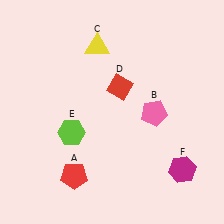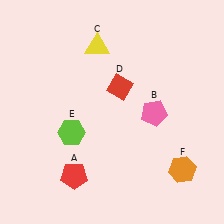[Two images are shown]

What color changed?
The hexagon (F) changed from magenta in Image 1 to orange in Image 2.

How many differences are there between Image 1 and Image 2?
There is 1 difference between the two images.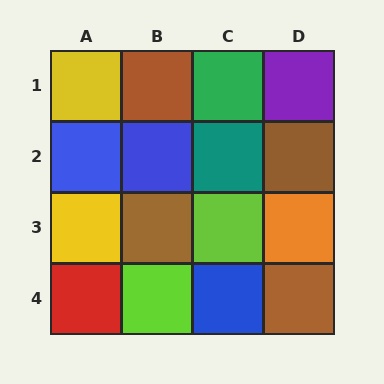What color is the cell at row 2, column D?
Brown.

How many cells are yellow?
2 cells are yellow.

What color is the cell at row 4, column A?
Red.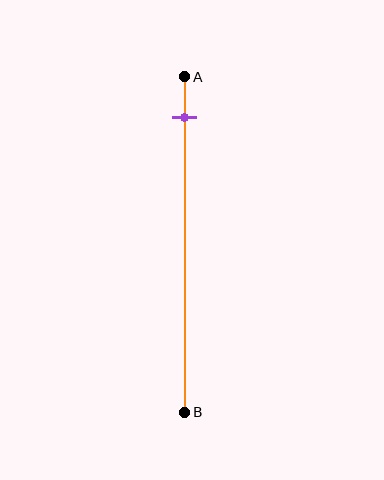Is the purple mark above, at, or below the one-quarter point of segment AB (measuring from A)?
The purple mark is above the one-quarter point of segment AB.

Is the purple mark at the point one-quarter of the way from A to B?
No, the mark is at about 10% from A, not at the 25% one-quarter point.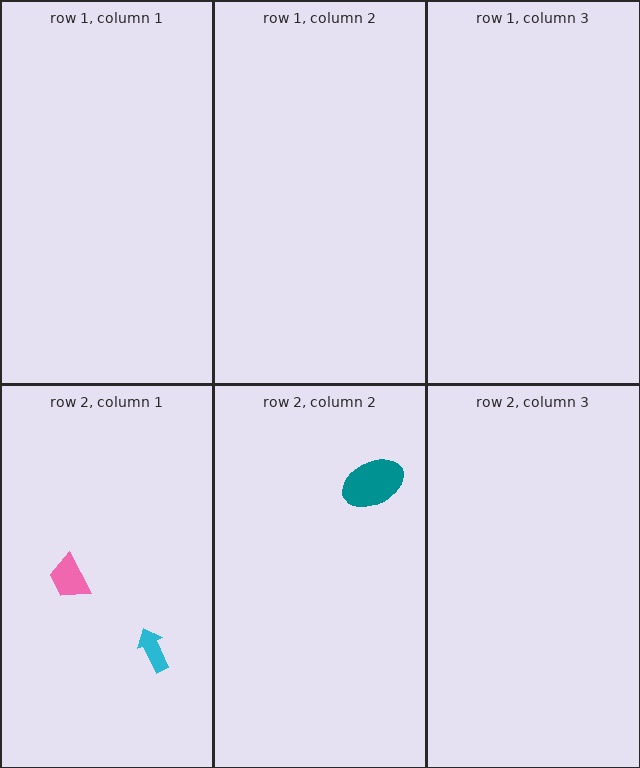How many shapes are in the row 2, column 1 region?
2.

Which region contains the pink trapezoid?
The row 2, column 1 region.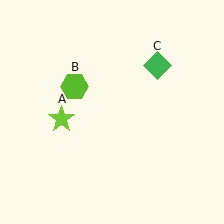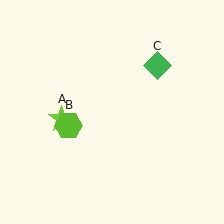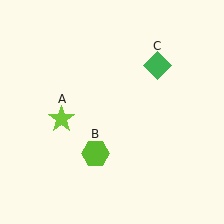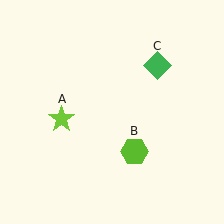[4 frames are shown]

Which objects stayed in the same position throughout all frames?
Lime star (object A) and green diamond (object C) remained stationary.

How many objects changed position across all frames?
1 object changed position: lime hexagon (object B).